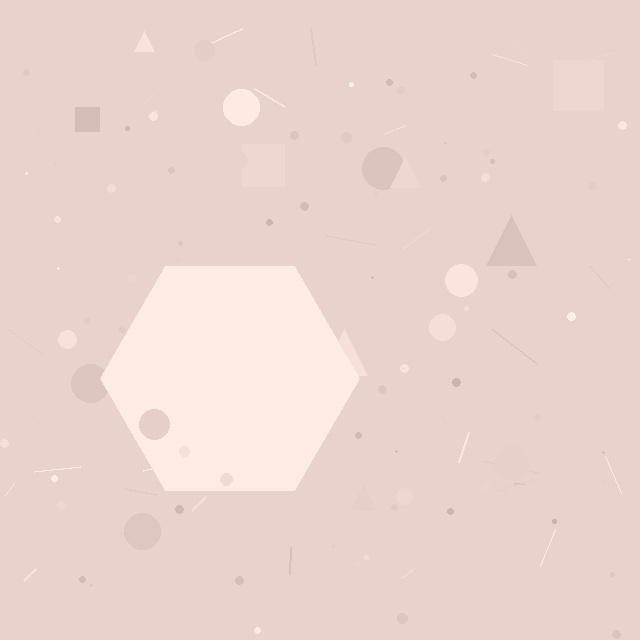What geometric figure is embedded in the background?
A hexagon is embedded in the background.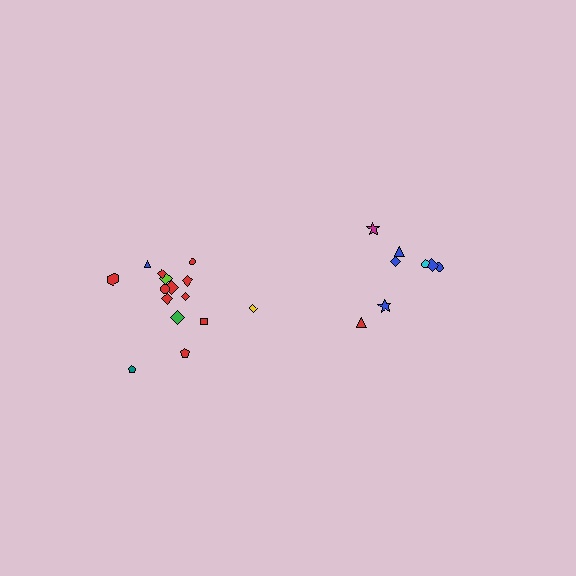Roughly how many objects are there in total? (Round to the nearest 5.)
Roughly 25 objects in total.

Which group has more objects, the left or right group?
The left group.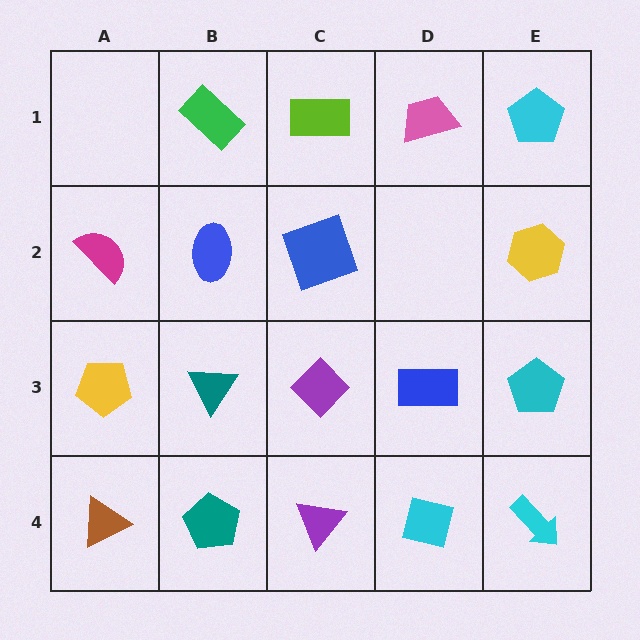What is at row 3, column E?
A cyan pentagon.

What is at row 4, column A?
A brown triangle.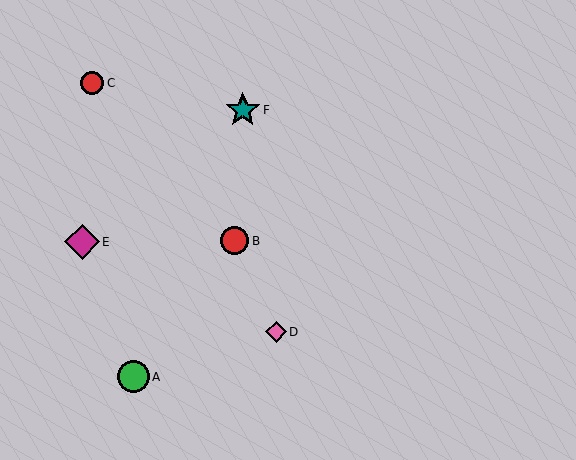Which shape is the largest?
The teal star (labeled F) is the largest.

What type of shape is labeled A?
Shape A is a green circle.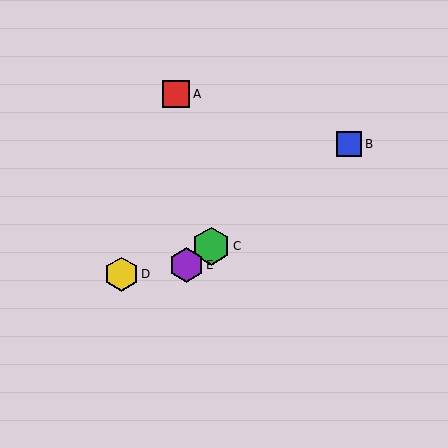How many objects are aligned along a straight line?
3 objects (B, C, E) are aligned along a straight line.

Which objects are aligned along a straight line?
Objects B, C, E are aligned along a straight line.